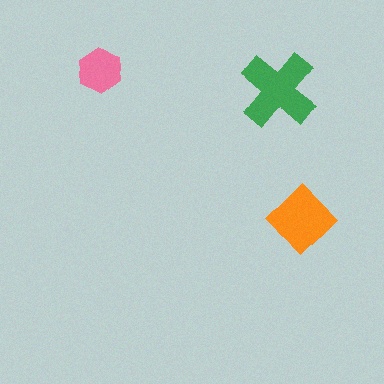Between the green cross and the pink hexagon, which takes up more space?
The green cross.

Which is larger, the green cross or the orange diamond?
The green cross.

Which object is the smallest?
The pink hexagon.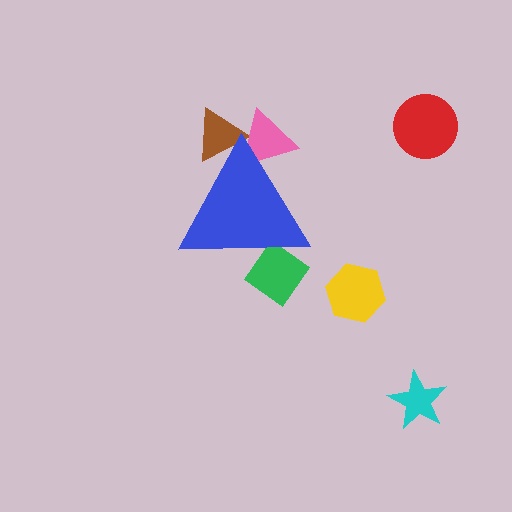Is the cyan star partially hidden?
No, the cyan star is fully visible.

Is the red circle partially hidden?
No, the red circle is fully visible.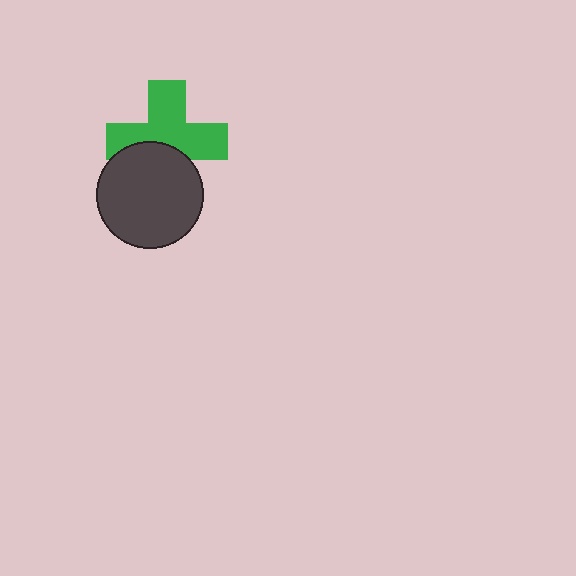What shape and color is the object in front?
The object in front is a dark gray circle.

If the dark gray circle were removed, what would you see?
You would see the complete green cross.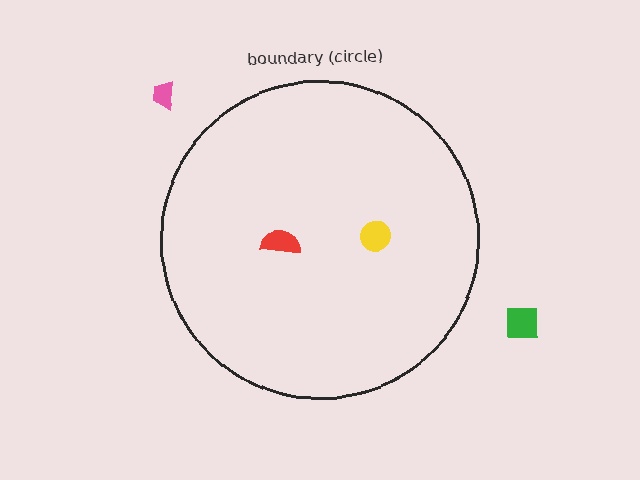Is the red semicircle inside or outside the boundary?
Inside.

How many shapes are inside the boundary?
2 inside, 2 outside.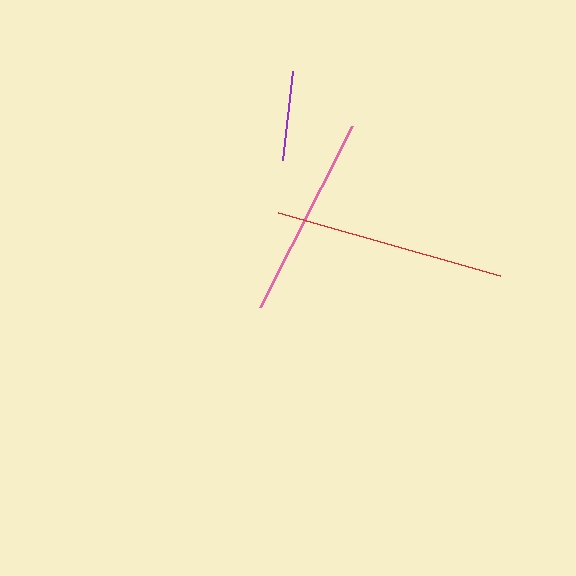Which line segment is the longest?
The red line is the longest at approximately 231 pixels.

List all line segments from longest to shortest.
From longest to shortest: red, pink, purple.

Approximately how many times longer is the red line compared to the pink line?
The red line is approximately 1.1 times the length of the pink line.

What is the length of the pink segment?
The pink segment is approximately 203 pixels long.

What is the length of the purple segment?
The purple segment is approximately 90 pixels long.